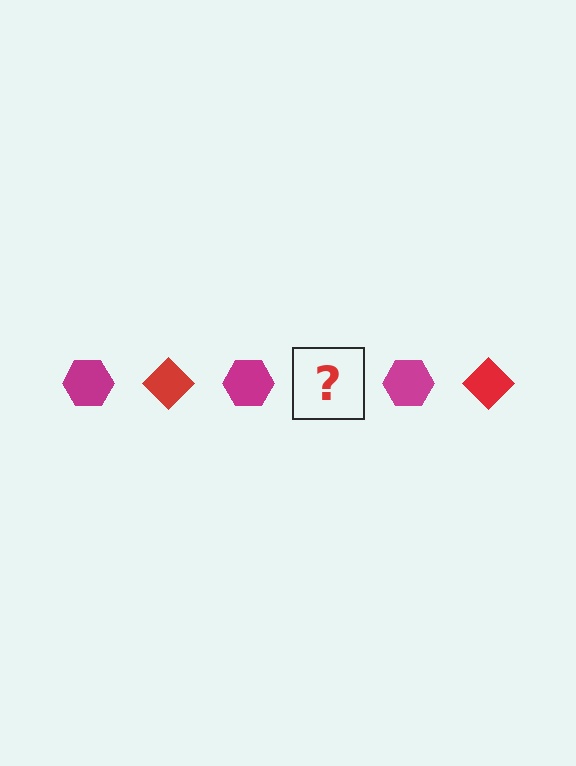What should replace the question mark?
The question mark should be replaced with a red diamond.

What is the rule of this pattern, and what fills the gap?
The rule is that the pattern alternates between magenta hexagon and red diamond. The gap should be filled with a red diamond.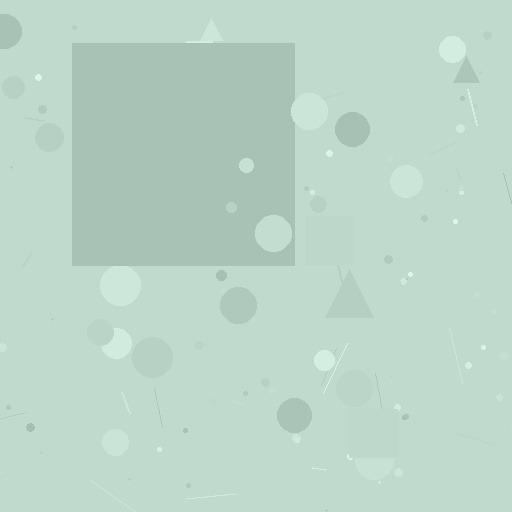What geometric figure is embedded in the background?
A square is embedded in the background.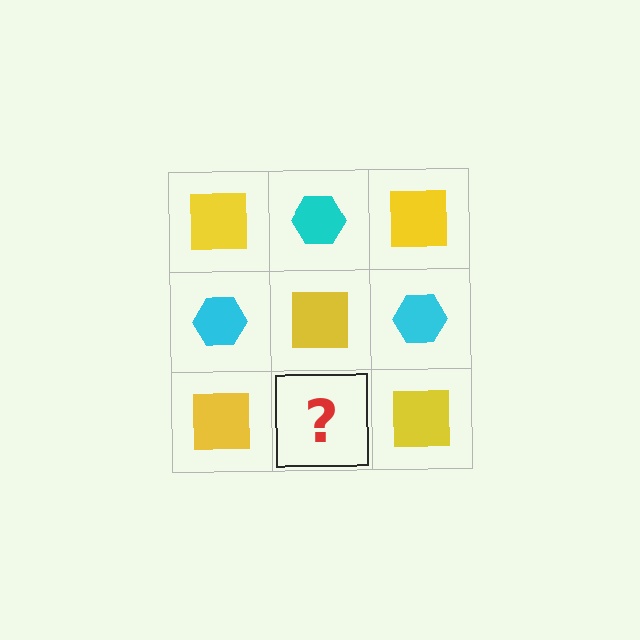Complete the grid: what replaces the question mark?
The question mark should be replaced with a cyan hexagon.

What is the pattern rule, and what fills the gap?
The rule is that it alternates yellow square and cyan hexagon in a checkerboard pattern. The gap should be filled with a cyan hexagon.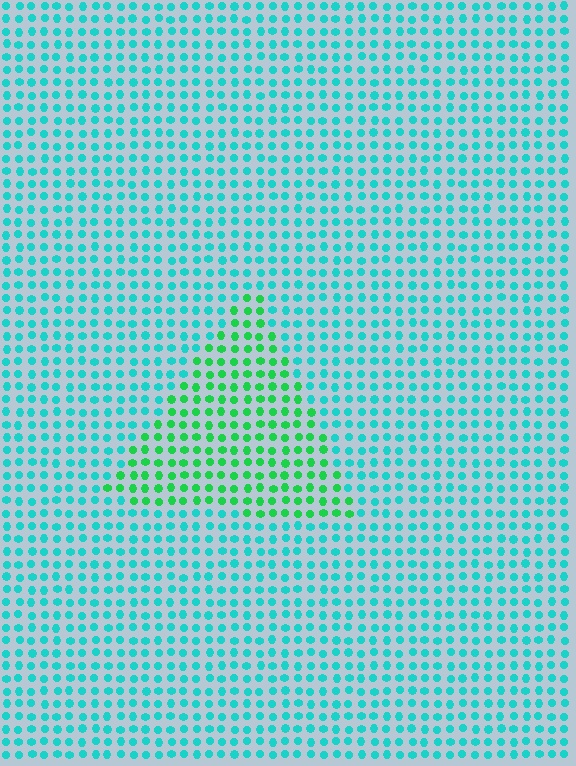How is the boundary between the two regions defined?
The boundary is defined purely by a slight shift in hue (about 42 degrees). Spacing, size, and orientation are identical on both sides.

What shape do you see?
I see a triangle.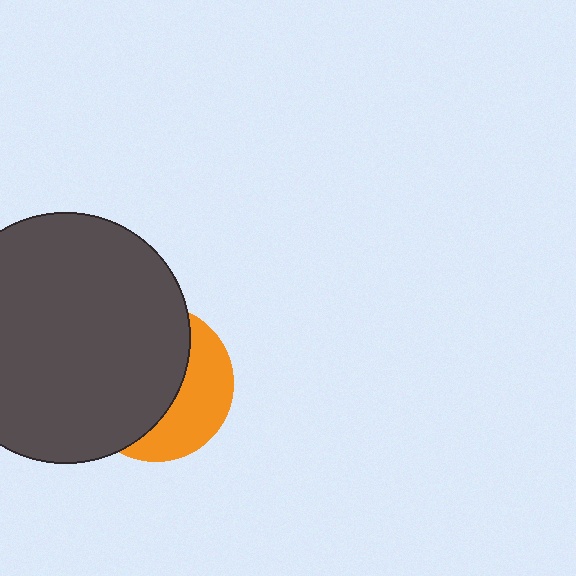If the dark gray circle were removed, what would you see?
You would see the complete orange circle.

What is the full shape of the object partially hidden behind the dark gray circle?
The partially hidden object is an orange circle.